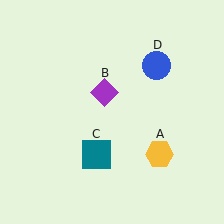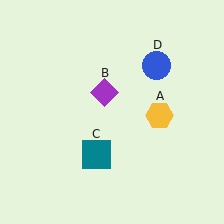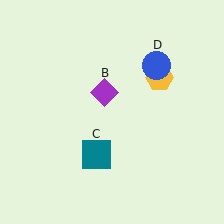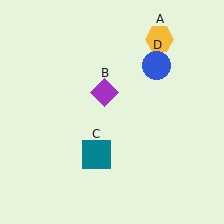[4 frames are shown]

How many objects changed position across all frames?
1 object changed position: yellow hexagon (object A).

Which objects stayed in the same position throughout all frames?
Purple diamond (object B) and teal square (object C) and blue circle (object D) remained stationary.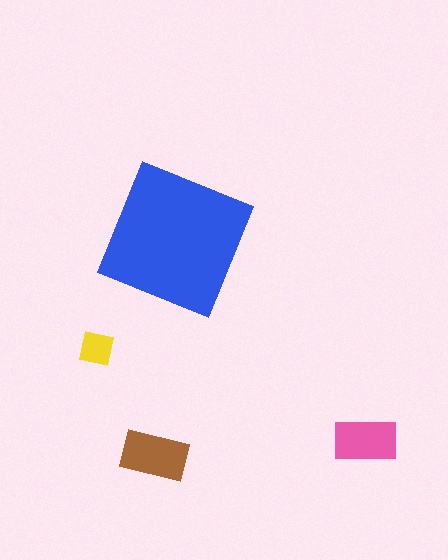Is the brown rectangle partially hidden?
No, the brown rectangle is fully visible.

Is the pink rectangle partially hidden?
No, the pink rectangle is fully visible.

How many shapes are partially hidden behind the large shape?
0 shapes are partially hidden.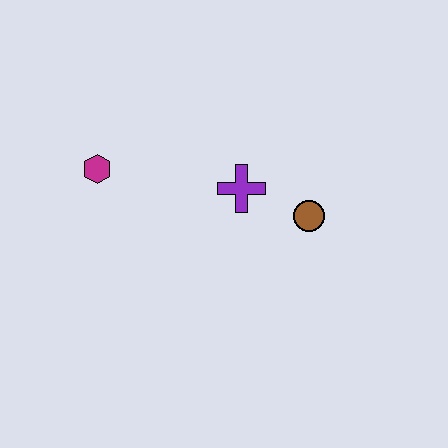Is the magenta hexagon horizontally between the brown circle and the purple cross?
No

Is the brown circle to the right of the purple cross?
Yes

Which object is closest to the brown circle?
The purple cross is closest to the brown circle.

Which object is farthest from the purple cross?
The magenta hexagon is farthest from the purple cross.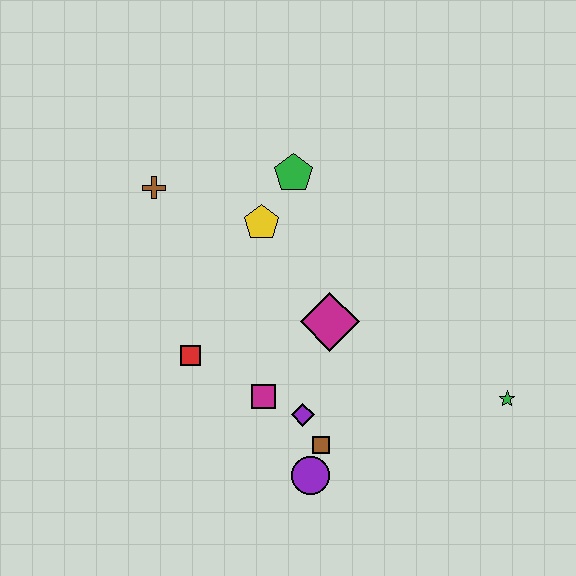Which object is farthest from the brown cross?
The green star is farthest from the brown cross.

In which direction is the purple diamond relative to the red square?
The purple diamond is to the right of the red square.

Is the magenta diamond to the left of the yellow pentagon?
No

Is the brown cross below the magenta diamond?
No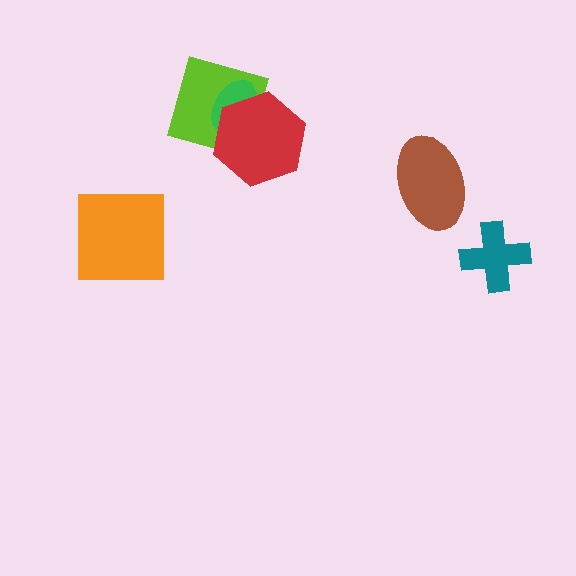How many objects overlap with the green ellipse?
2 objects overlap with the green ellipse.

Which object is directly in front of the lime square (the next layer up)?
The green ellipse is directly in front of the lime square.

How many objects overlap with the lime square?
2 objects overlap with the lime square.